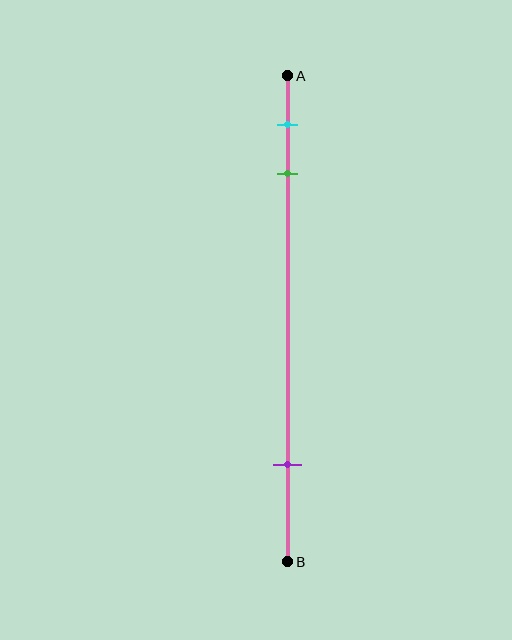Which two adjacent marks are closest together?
The cyan and green marks are the closest adjacent pair.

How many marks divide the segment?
There are 3 marks dividing the segment.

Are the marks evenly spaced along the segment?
No, the marks are not evenly spaced.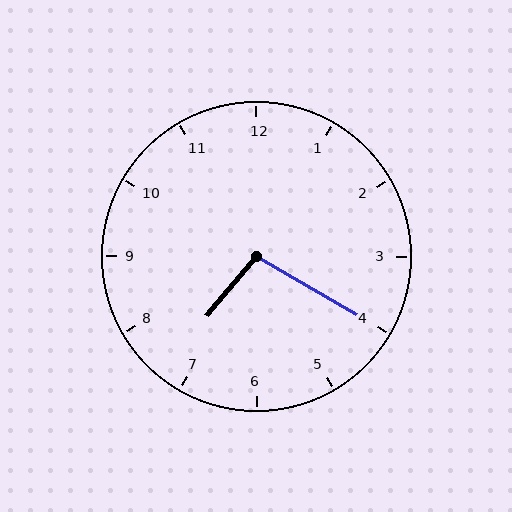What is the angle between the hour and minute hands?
Approximately 100 degrees.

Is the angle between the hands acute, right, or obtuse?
It is obtuse.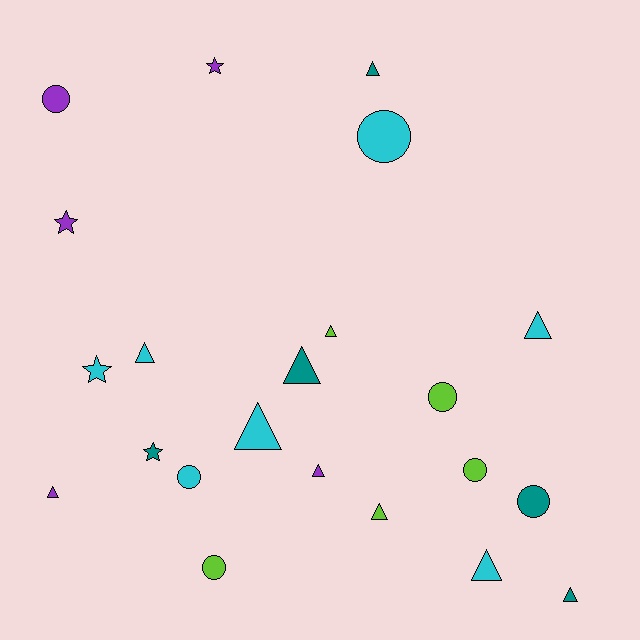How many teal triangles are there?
There are 3 teal triangles.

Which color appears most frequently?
Cyan, with 7 objects.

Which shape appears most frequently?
Triangle, with 11 objects.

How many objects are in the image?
There are 22 objects.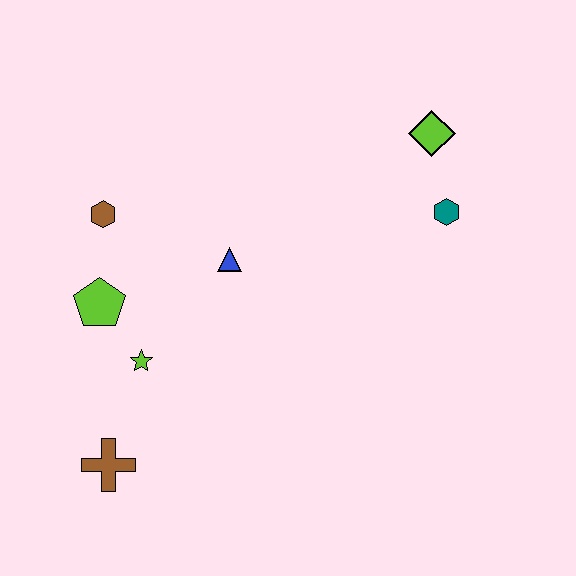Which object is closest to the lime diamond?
The teal hexagon is closest to the lime diamond.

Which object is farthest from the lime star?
The lime diamond is farthest from the lime star.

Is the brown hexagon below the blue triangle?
No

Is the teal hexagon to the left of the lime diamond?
No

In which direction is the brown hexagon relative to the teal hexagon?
The brown hexagon is to the left of the teal hexagon.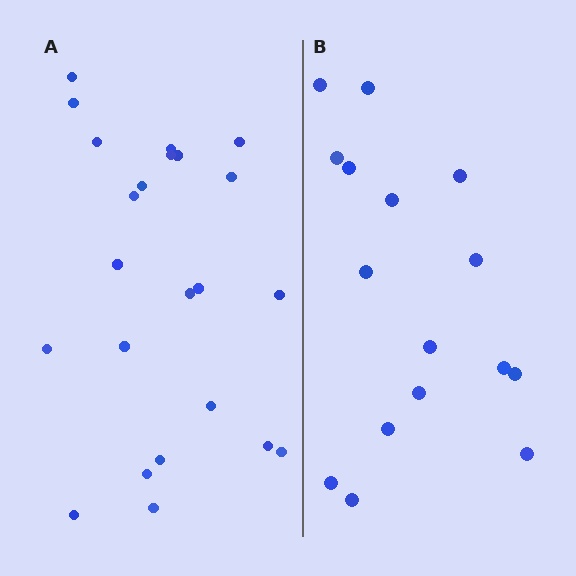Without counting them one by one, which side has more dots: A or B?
Region A (the left region) has more dots.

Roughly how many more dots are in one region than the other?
Region A has roughly 8 or so more dots than region B.